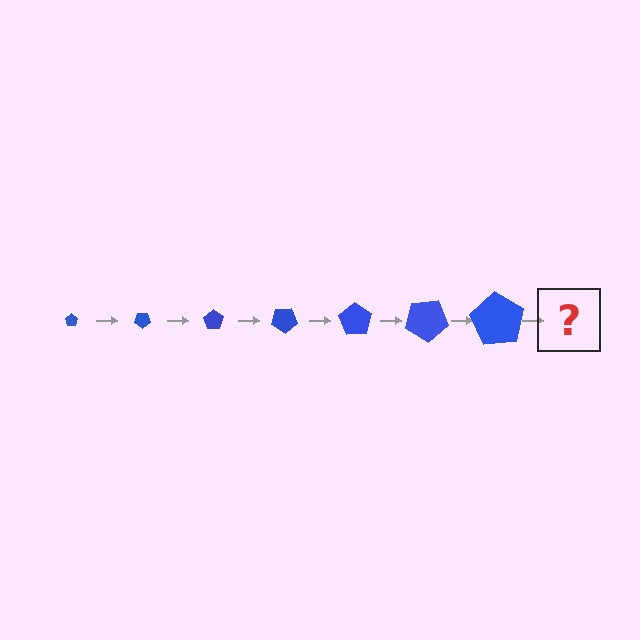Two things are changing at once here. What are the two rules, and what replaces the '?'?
The two rules are that the pentagon grows larger each step and it rotates 35 degrees each step. The '?' should be a pentagon, larger than the previous one and rotated 245 degrees from the start.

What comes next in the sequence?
The next element should be a pentagon, larger than the previous one and rotated 245 degrees from the start.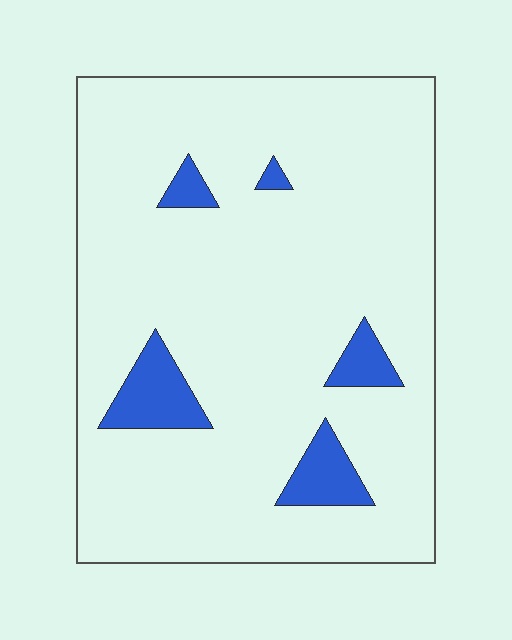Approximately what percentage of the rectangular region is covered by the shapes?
Approximately 10%.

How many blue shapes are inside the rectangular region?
5.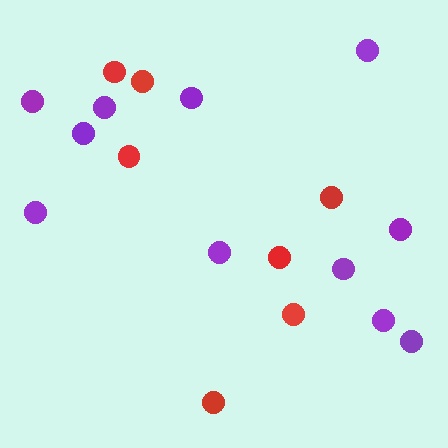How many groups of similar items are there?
There are 2 groups: one group of red circles (7) and one group of purple circles (11).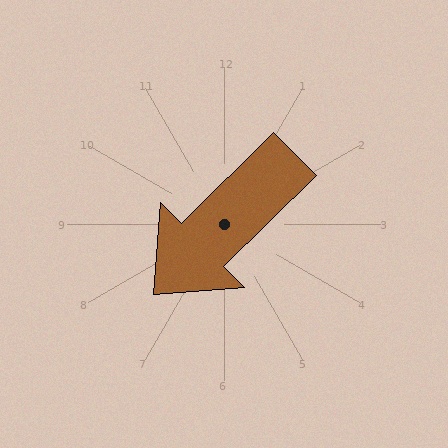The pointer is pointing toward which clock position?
Roughly 8 o'clock.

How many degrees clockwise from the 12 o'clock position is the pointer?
Approximately 225 degrees.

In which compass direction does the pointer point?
Southwest.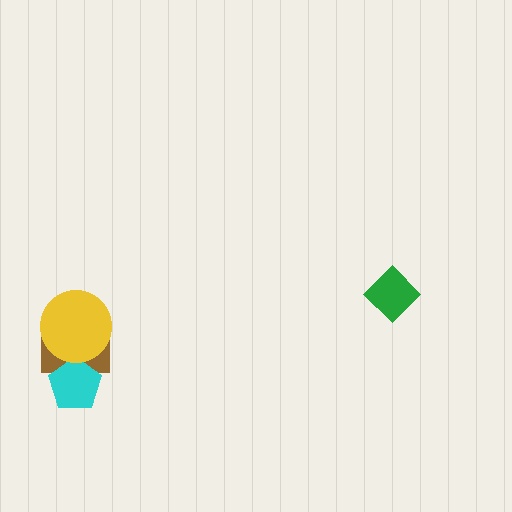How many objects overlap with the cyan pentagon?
1 object overlaps with the cyan pentagon.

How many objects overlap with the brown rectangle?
2 objects overlap with the brown rectangle.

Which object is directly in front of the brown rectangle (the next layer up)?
The cyan pentagon is directly in front of the brown rectangle.